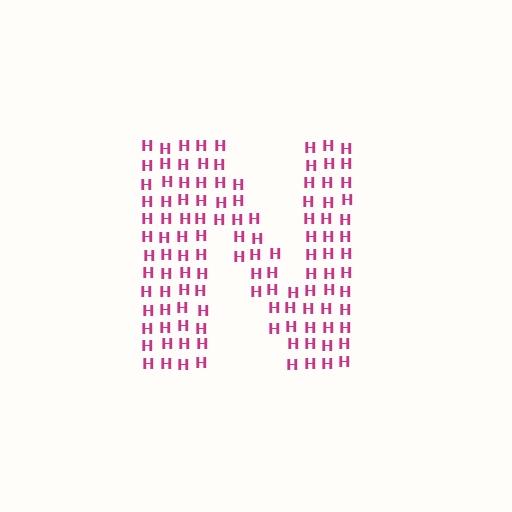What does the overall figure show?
The overall figure shows the letter N.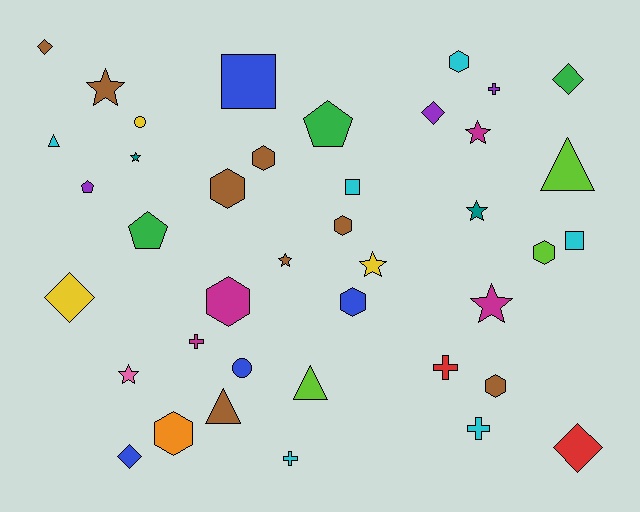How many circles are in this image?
There are 2 circles.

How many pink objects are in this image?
There is 1 pink object.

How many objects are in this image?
There are 40 objects.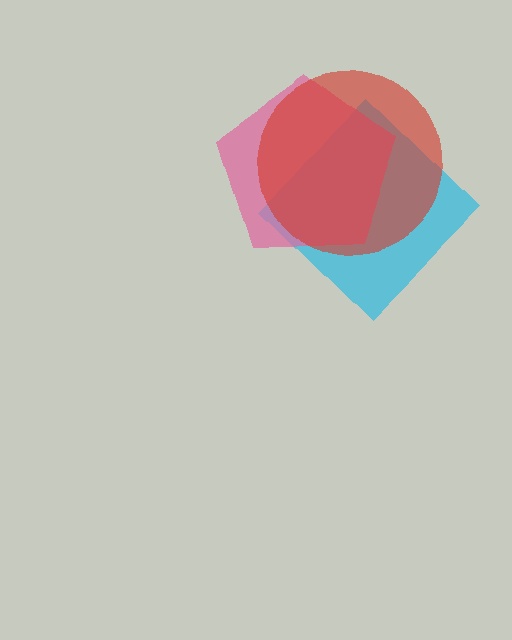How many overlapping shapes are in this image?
There are 3 overlapping shapes in the image.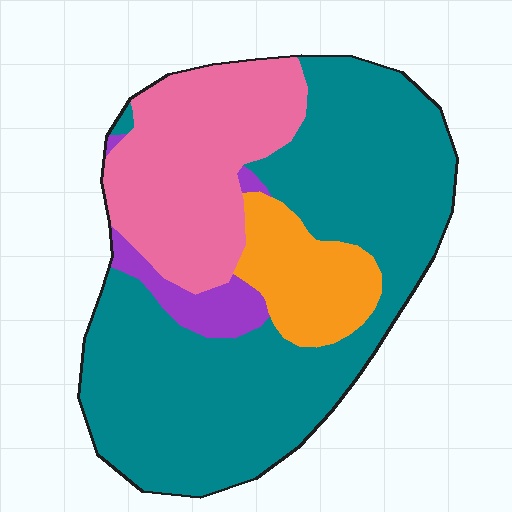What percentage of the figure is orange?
Orange takes up about one eighth (1/8) of the figure.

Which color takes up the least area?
Purple, at roughly 5%.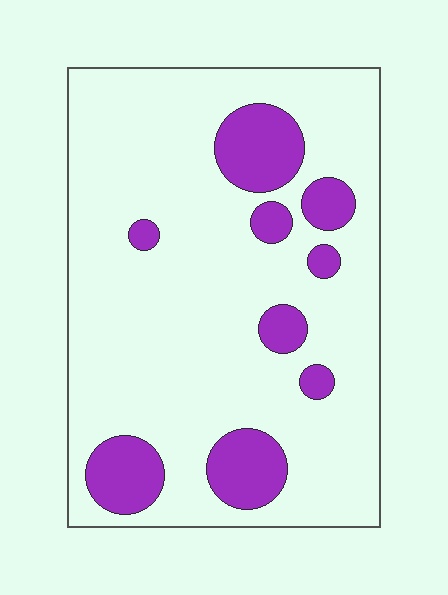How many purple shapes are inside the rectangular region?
9.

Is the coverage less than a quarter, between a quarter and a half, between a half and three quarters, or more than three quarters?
Less than a quarter.